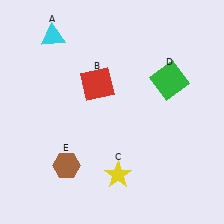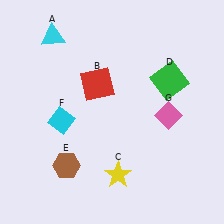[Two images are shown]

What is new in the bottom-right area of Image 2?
A pink diamond (G) was added in the bottom-right area of Image 2.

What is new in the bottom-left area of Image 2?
A cyan diamond (F) was added in the bottom-left area of Image 2.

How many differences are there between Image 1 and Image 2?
There are 2 differences between the two images.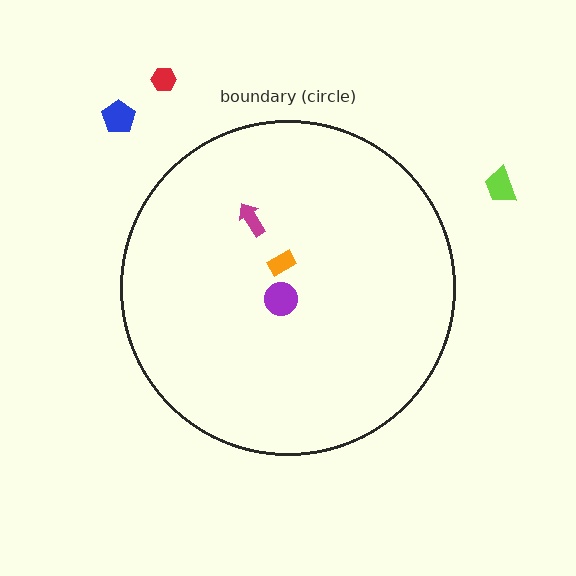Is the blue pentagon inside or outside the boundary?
Outside.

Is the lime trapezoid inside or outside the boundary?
Outside.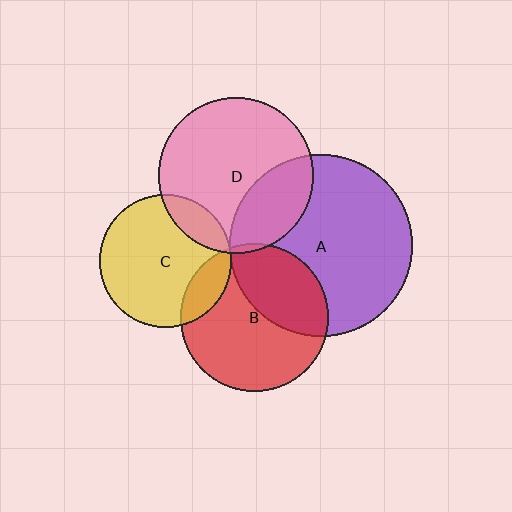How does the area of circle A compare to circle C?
Approximately 1.9 times.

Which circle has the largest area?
Circle A (purple).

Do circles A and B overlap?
Yes.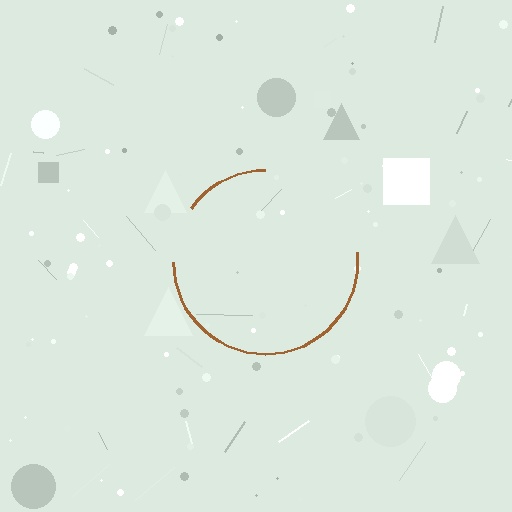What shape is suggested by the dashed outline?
The dashed outline suggests a circle.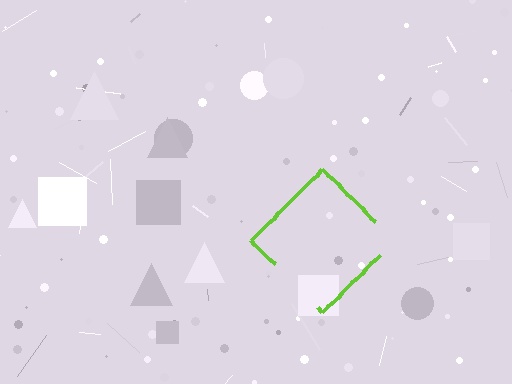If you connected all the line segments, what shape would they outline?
They would outline a diamond.